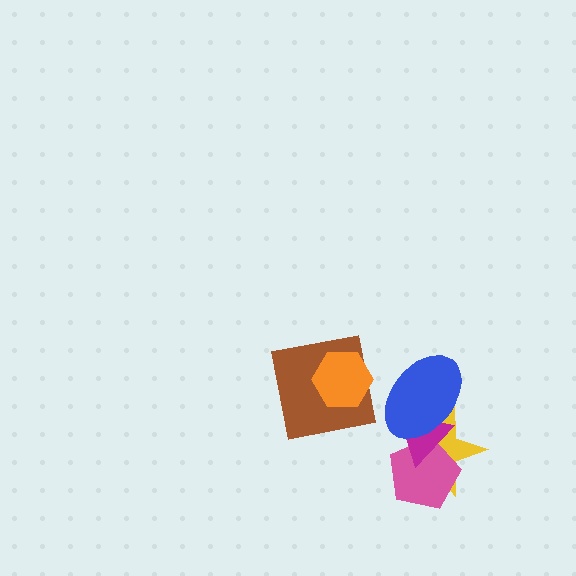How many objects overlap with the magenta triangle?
3 objects overlap with the magenta triangle.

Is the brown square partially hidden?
Yes, it is partially covered by another shape.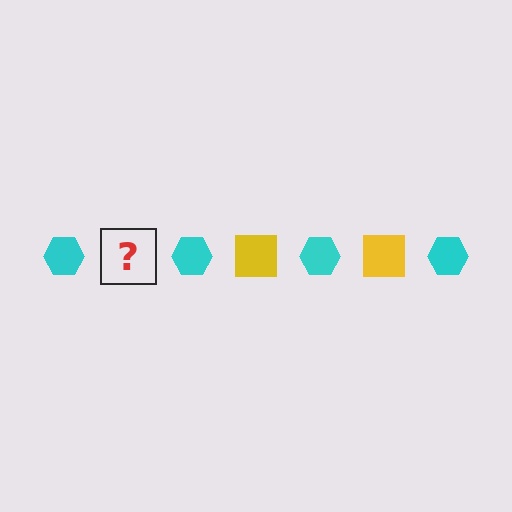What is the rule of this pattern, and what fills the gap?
The rule is that the pattern alternates between cyan hexagon and yellow square. The gap should be filled with a yellow square.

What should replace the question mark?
The question mark should be replaced with a yellow square.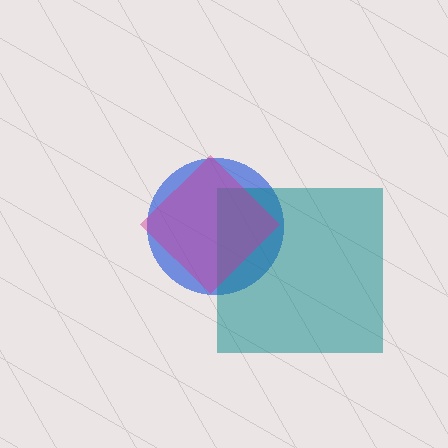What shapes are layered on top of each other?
The layered shapes are: a blue circle, a teal square, a magenta diamond.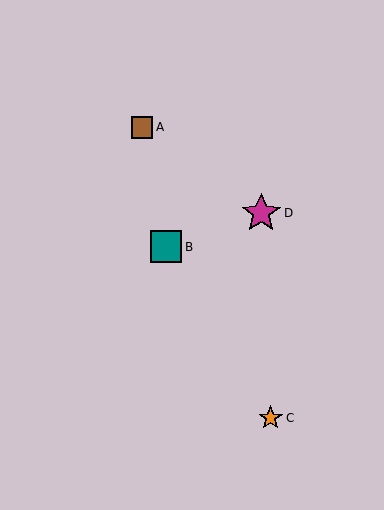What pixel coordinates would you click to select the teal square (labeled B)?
Click at (166, 247) to select the teal square B.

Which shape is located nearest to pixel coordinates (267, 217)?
The magenta star (labeled D) at (261, 213) is nearest to that location.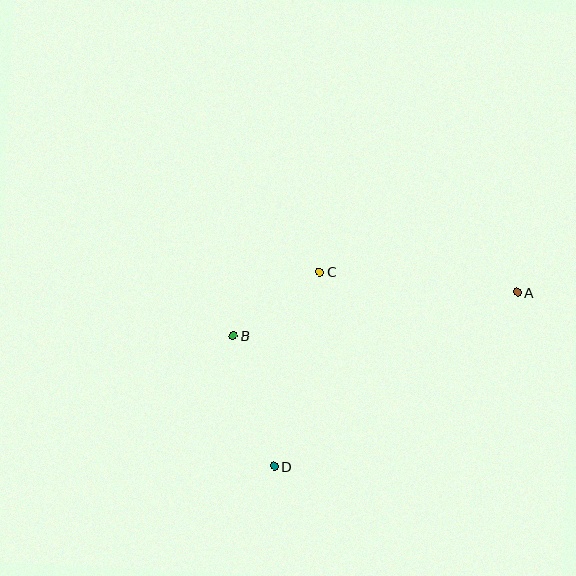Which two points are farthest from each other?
Points A and D are farthest from each other.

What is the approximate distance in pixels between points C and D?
The distance between C and D is approximately 199 pixels.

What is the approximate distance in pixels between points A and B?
The distance between A and B is approximately 288 pixels.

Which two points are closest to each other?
Points B and C are closest to each other.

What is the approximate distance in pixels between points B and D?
The distance between B and D is approximately 137 pixels.